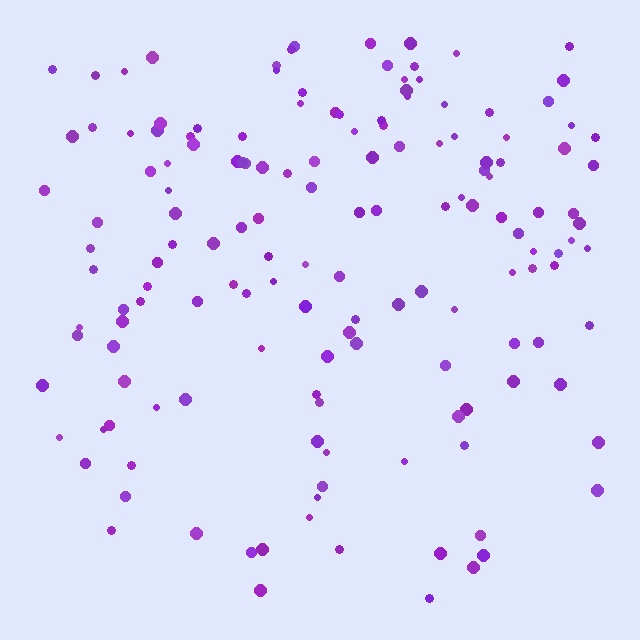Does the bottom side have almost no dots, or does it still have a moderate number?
Still a moderate number, just noticeably fewer than the top.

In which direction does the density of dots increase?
From bottom to top, with the top side densest.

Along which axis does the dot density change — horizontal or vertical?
Vertical.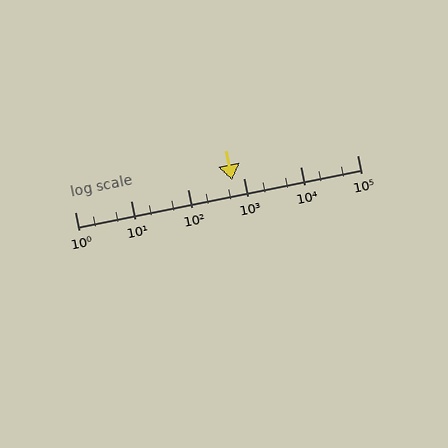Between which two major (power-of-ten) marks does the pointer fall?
The pointer is between 100 and 1000.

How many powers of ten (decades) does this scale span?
The scale spans 5 decades, from 1 to 100000.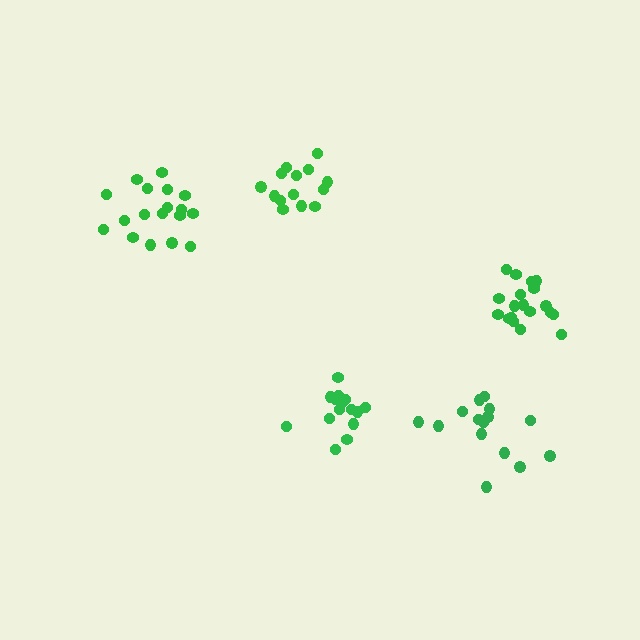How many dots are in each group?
Group 1: 15 dots, Group 2: 15 dots, Group 3: 18 dots, Group 4: 19 dots, Group 5: 14 dots (81 total).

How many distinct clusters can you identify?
There are 5 distinct clusters.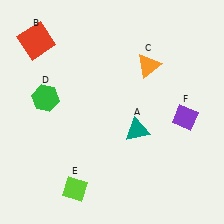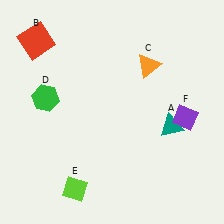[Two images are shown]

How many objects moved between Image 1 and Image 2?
1 object moved between the two images.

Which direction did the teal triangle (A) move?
The teal triangle (A) moved right.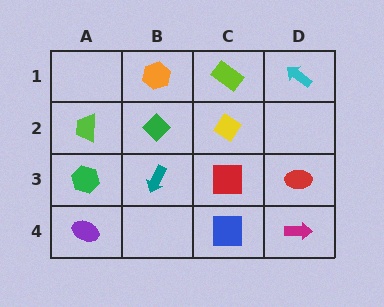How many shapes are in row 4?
3 shapes.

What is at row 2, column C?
A yellow diamond.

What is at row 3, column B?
A teal arrow.